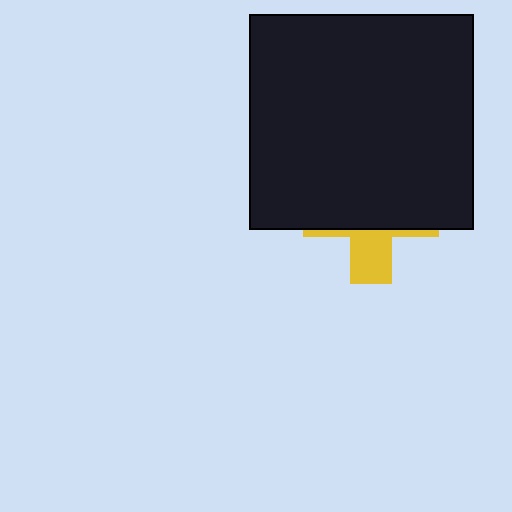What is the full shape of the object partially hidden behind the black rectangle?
The partially hidden object is a yellow cross.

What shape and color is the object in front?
The object in front is a black rectangle.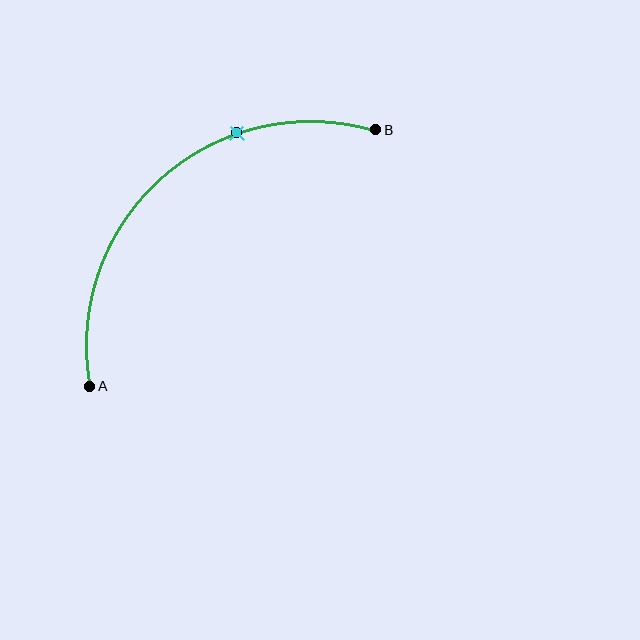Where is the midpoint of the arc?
The arc midpoint is the point on the curve farthest from the straight line joining A and B. It sits above and to the left of that line.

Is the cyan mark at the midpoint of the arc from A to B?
No. The cyan mark lies on the arc but is closer to endpoint B. The arc midpoint would be at the point on the curve equidistant along the arc from both A and B.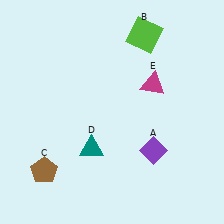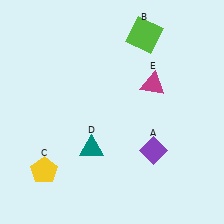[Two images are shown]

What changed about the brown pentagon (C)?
In Image 1, C is brown. In Image 2, it changed to yellow.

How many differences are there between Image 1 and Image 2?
There is 1 difference between the two images.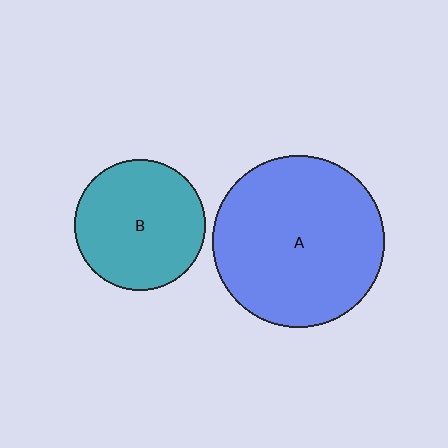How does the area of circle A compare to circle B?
Approximately 1.7 times.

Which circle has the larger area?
Circle A (blue).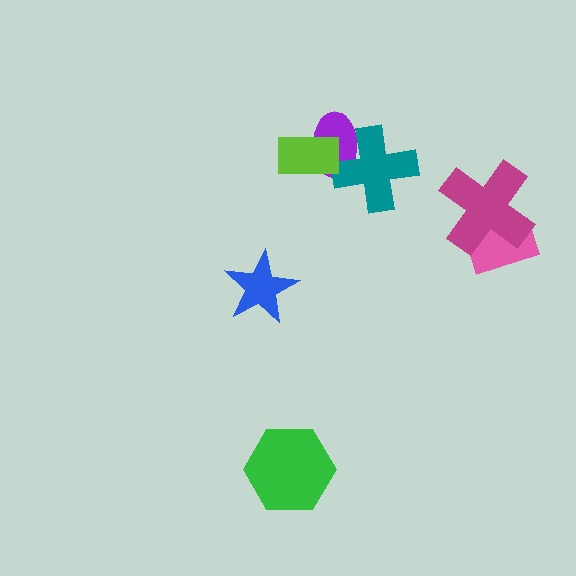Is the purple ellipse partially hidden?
Yes, it is partially covered by another shape.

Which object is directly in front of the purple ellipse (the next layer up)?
The teal cross is directly in front of the purple ellipse.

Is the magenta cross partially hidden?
No, no other shape covers it.